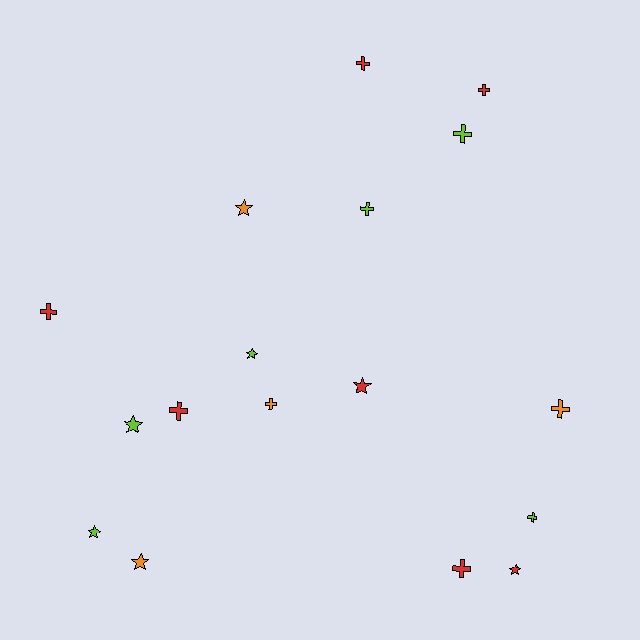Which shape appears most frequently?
Cross, with 10 objects.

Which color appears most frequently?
Red, with 7 objects.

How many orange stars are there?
There are 2 orange stars.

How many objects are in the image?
There are 17 objects.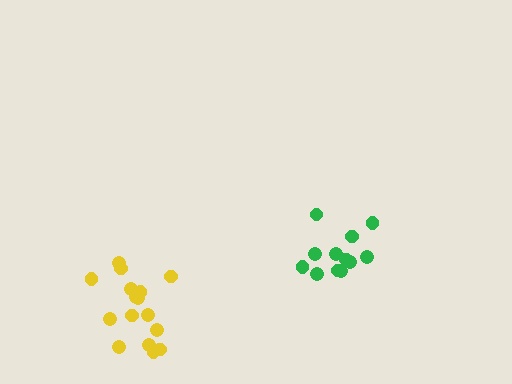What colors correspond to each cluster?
The clusters are colored: yellow, green.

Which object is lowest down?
The yellow cluster is bottommost.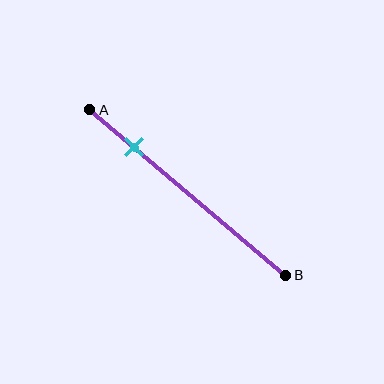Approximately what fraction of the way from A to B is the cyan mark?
The cyan mark is approximately 25% of the way from A to B.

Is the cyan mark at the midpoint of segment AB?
No, the mark is at about 25% from A, not at the 50% midpoint.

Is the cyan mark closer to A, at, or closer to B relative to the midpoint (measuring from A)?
The cyan mark is closer to point A than the midpoint of segment AB.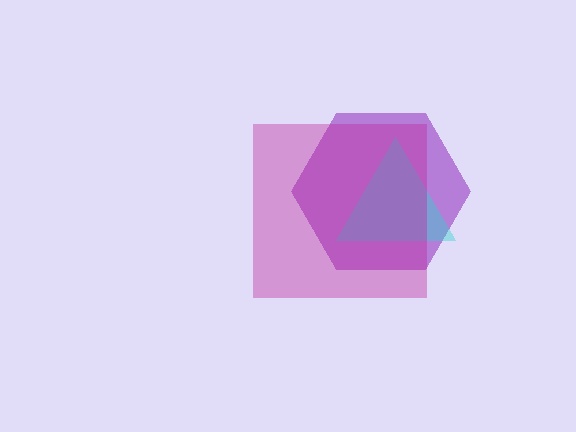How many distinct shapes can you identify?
There are 3 distinct shapes: a purple hexagon, a cyan triangle, a magenta square.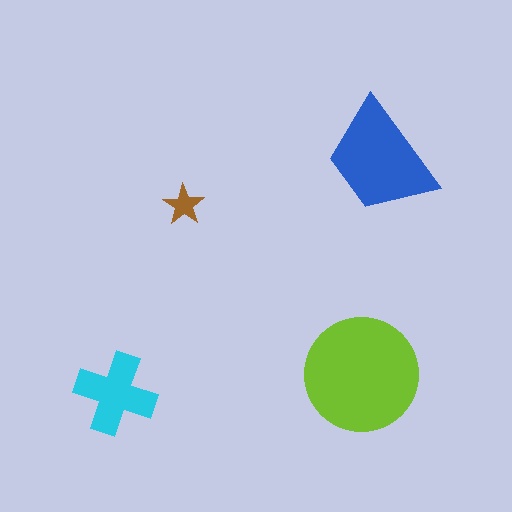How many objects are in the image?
There are 4 objects in the image.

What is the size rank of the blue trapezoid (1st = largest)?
2nd.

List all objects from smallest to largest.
The brown star, the cyan cross, the blue trapezoid, the lime circle.